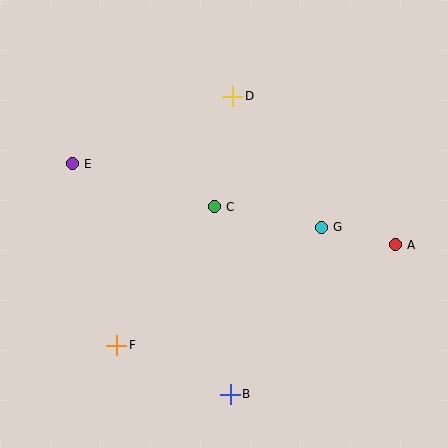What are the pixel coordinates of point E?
Point E is at (72, 164).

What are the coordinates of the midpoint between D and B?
The midpoint between D and B is at (231, 245).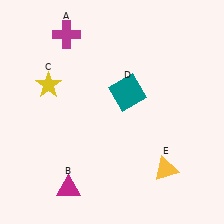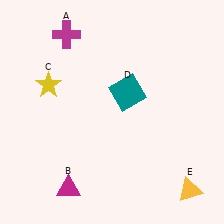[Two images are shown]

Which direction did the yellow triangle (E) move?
The yellow triangle (E) moved right.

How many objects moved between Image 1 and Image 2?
1 object moved between the two images.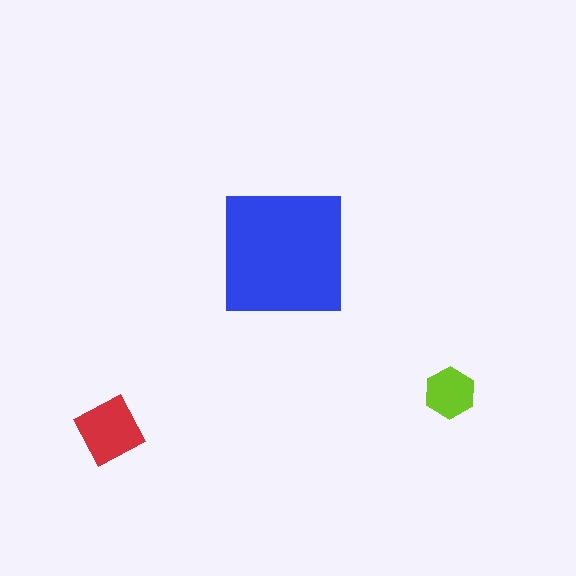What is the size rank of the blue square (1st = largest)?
1st.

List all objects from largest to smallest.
The blue square, the red diamond, the lime hexagon.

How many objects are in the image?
There are 3 objects in the image.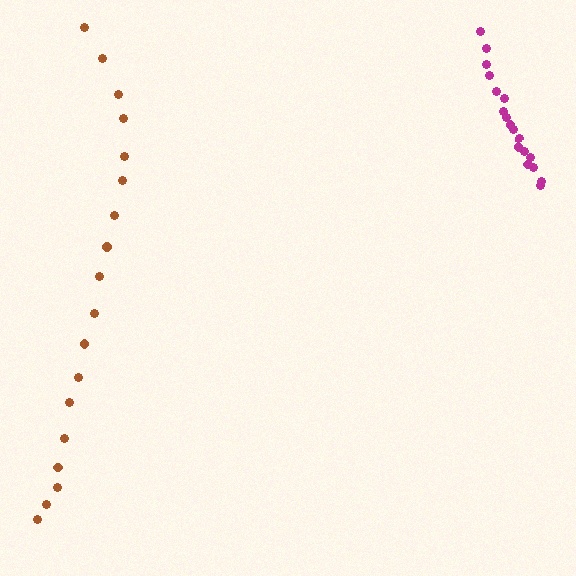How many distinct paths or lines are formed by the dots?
There are 2 distinct paths.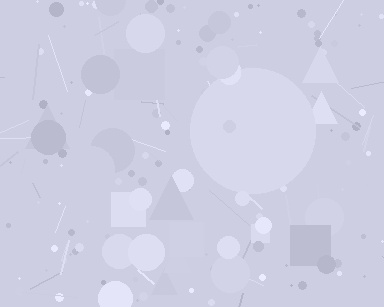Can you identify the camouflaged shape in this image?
The camouflaged shape is a circle.